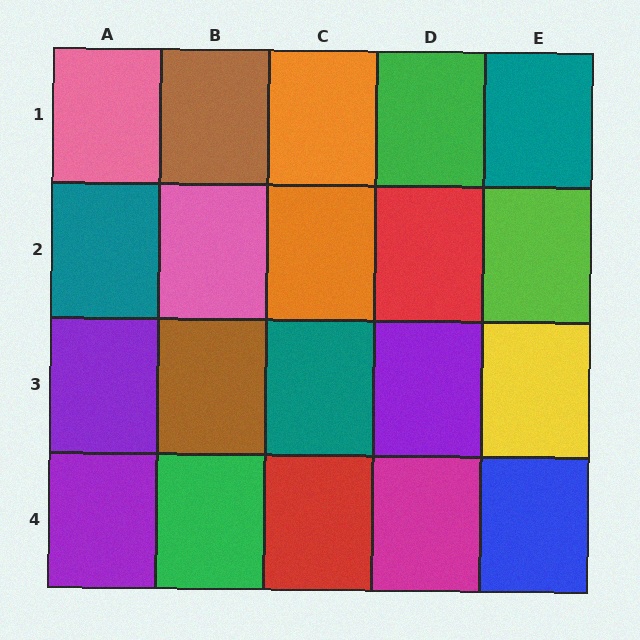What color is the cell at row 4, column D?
Magenta.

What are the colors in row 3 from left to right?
Purple, brown, teal, purple, yellow.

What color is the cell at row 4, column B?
Green.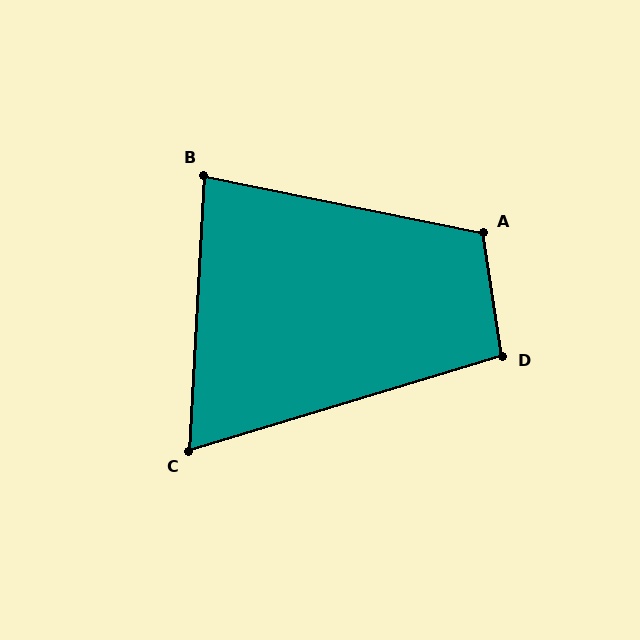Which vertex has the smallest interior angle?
C, at approximately 70 degrees.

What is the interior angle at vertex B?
Approximately 82 degrees (acute).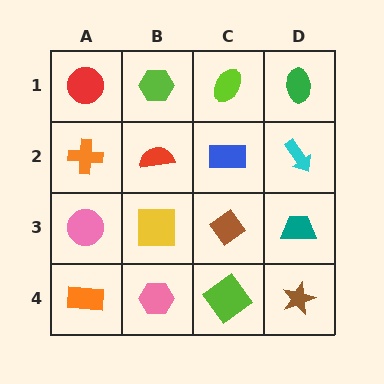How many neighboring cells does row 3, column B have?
4.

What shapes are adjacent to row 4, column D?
A teal trapezoid (row 3, column D), a lime diamond (row 4, column C).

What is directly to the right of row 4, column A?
A pink hexagon.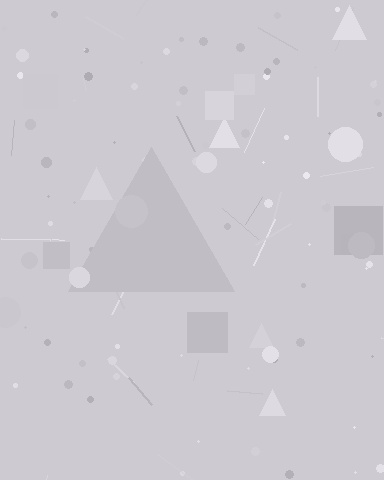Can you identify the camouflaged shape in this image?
The camouflaged shape is a triangle.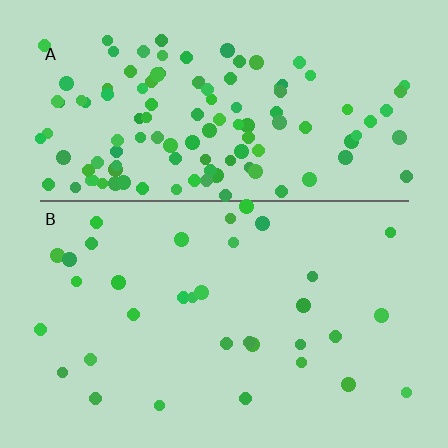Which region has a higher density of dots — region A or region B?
A (the top).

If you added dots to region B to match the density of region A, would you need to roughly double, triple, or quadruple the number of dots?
Approximately quadruple.